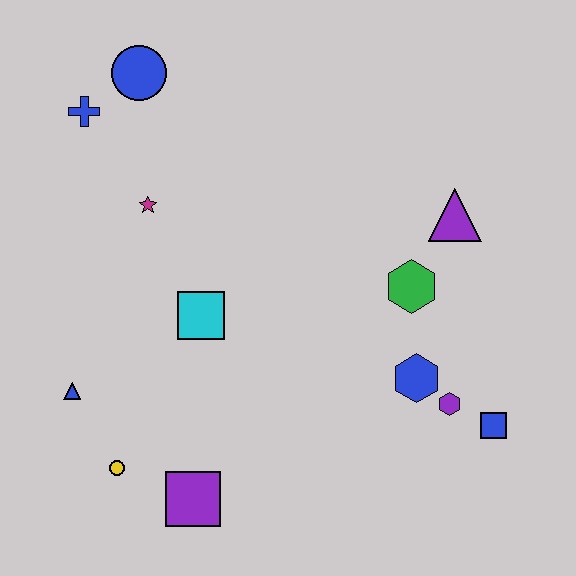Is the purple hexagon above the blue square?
Yes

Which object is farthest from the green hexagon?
The blue cross is farthest from the green hexagon.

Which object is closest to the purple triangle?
The green hexagon is closest to the purple triangle.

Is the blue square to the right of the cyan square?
Yes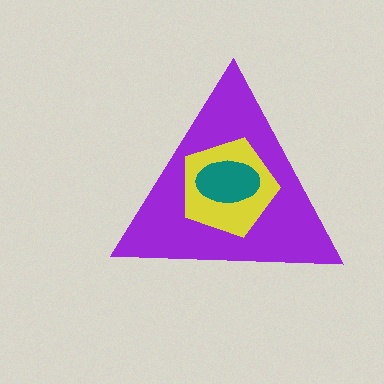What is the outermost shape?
The purple triangle.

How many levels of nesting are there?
3.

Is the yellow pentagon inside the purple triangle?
Yes.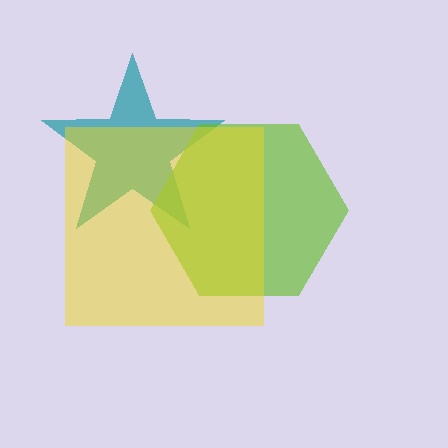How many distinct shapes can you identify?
There are 3 distinct shapes: a teal star, a lime hexagon, a yellow square.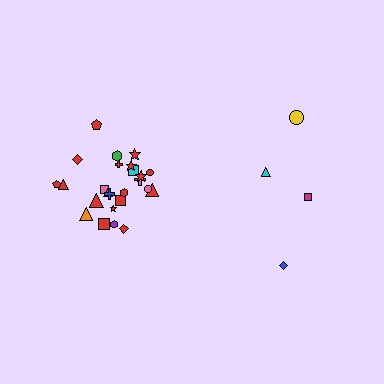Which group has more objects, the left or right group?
The left group.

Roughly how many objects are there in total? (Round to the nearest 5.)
Roughly 30 objects in total.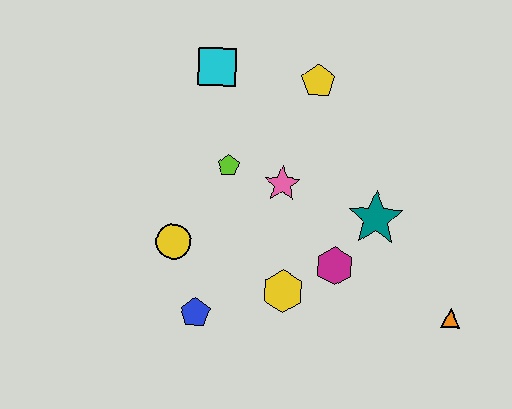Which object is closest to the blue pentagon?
The yellow circle is closest to the blue pentagon.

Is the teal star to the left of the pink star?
No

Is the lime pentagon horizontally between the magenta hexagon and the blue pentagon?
Yes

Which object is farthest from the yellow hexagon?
The cyan square is farthest from the yellow hexagon.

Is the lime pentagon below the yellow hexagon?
No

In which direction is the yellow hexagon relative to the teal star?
The yellow hexagon is to the left of the teal star.